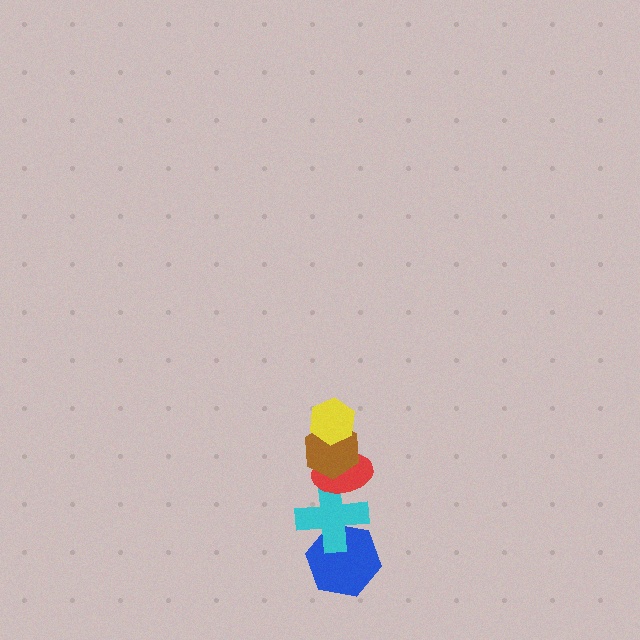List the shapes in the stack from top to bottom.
From top to bottom: the yellow hexagon, the brown hexagon, the red ellipse, the cyan cross, the blue hexagon.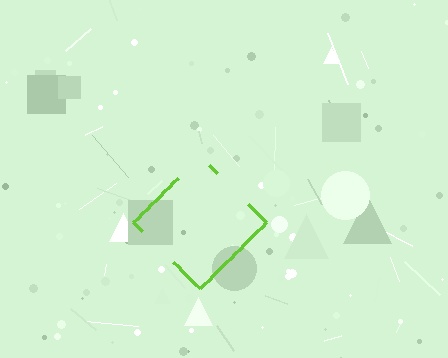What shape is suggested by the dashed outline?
The dashed outline suggests a diamond.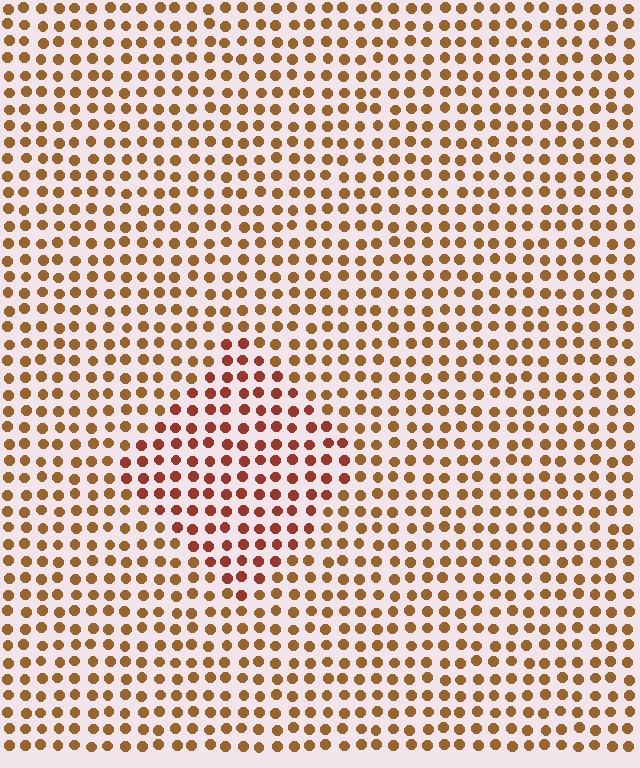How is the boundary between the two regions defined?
The boundary is defined purely by a slight shift in hue (about 26 degrees). Spacing, size, and orientation are identical on both sides.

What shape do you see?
I see a diamond.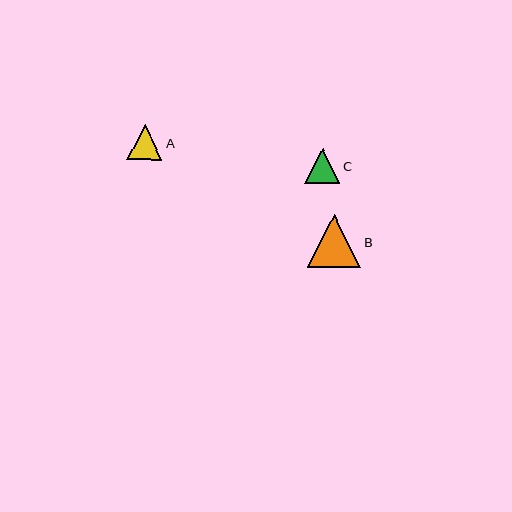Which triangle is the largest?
Triangle B is the largest with a size of approximately 53 pixels.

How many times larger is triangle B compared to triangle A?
Triangle B is approximately 1.5 times the size of triangle A.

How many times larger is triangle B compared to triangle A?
Triangle B is approximately 1.5 times the size of triangle A.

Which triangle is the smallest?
Triangle C is the smallest with a size of approximately 35 pixels.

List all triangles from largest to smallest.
From largest to smallest: B, A, C.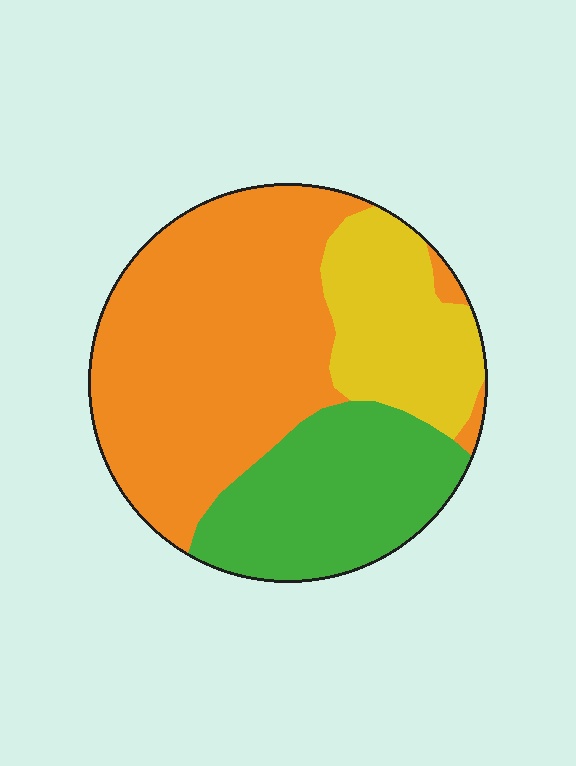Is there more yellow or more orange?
Orange.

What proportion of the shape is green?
Green covers around 25% of the shape.